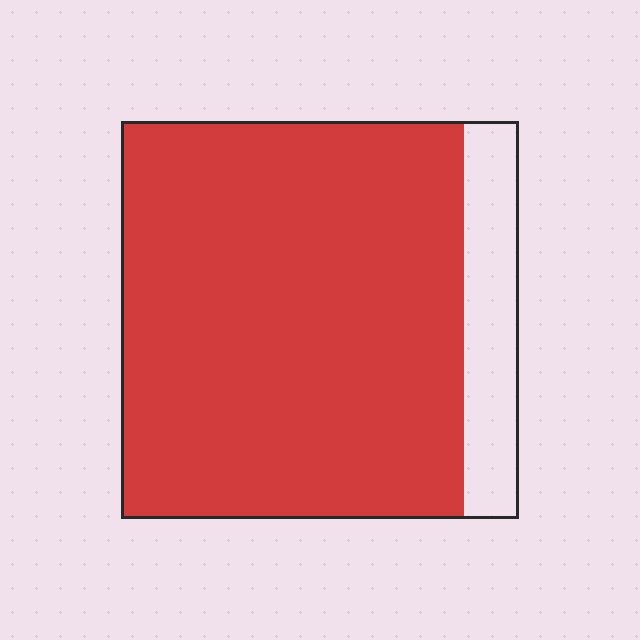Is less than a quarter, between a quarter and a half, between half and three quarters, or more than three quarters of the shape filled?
More than three quarters.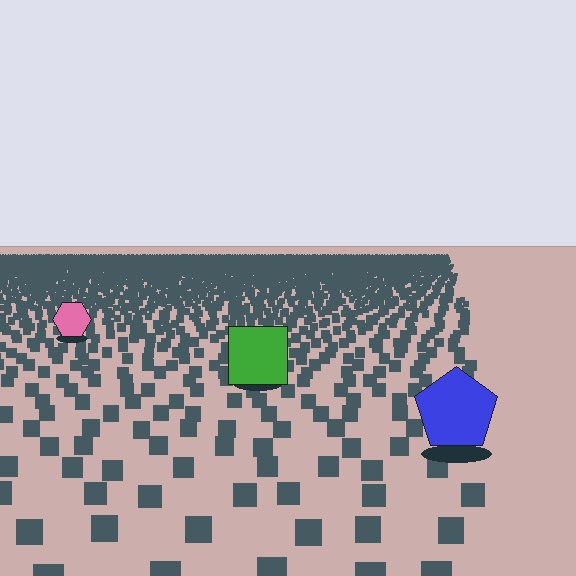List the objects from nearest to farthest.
From nearest to farthest: the blue pentagon, the green square, the pink hexagon.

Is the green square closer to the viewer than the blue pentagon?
No. The blue pentagon is closer — you can tell from the texture gradient: the ground texture is coarser near it.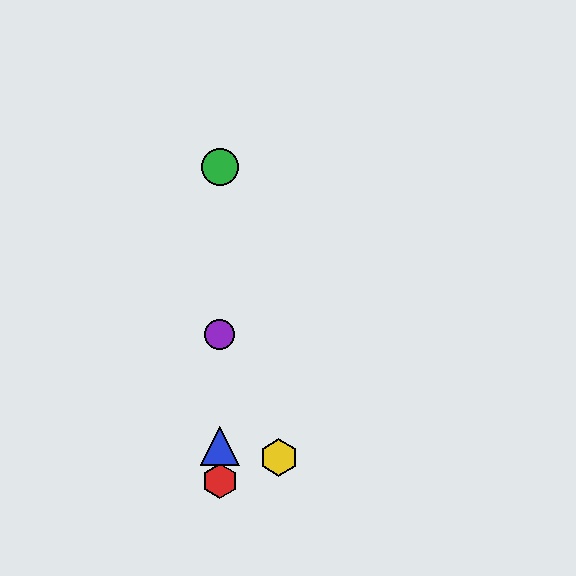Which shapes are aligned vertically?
The red hexagon, the blue triangle, the green circle, the purple circle are aligned vertically.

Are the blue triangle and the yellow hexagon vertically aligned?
No, the blue triangle is at x≈220 and the yellow hexagon is at x≈279.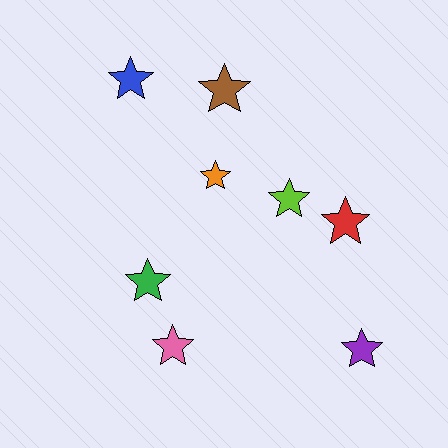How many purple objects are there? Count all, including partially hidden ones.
There is 1 purple object.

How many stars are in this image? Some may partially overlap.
There are 8 stars.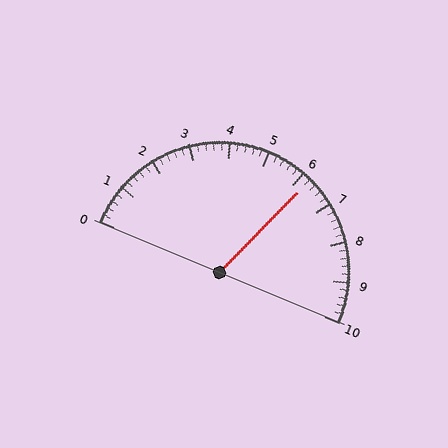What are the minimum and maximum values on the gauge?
The gauge ranges from 0 to 10.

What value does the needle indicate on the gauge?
The needle indicates approximately 6.2.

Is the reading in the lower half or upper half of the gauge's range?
The reading is in the upper half of the range (0 to 10).